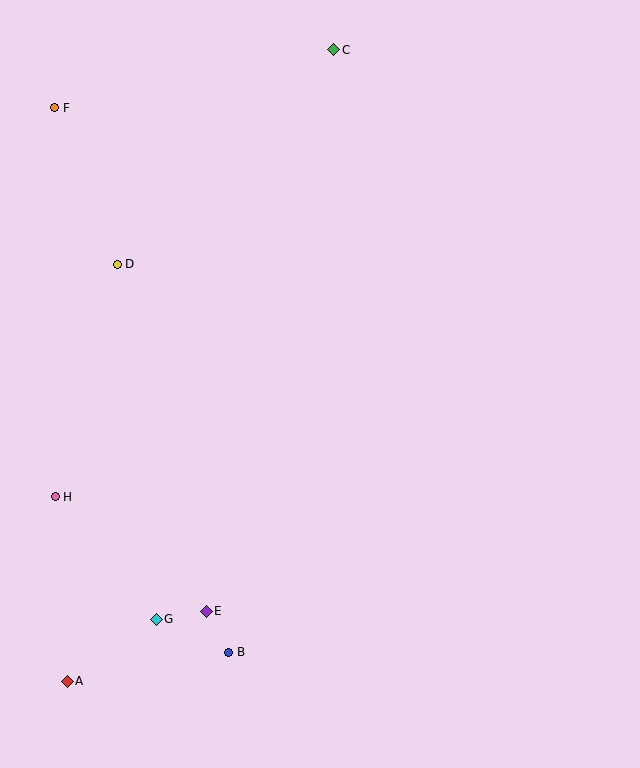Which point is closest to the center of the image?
Point D at (117, 264) is closest to the center.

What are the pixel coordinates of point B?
Point B is at (229, 652).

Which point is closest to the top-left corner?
Point F is closest to the top-left corner.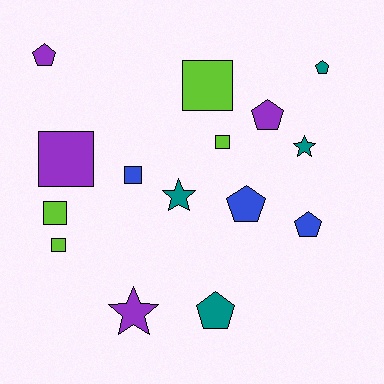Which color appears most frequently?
Lime, with 4 objects.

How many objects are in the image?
There are 15 objects.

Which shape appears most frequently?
Square, with 6 objects.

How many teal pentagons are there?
There are 2 teal pentagons.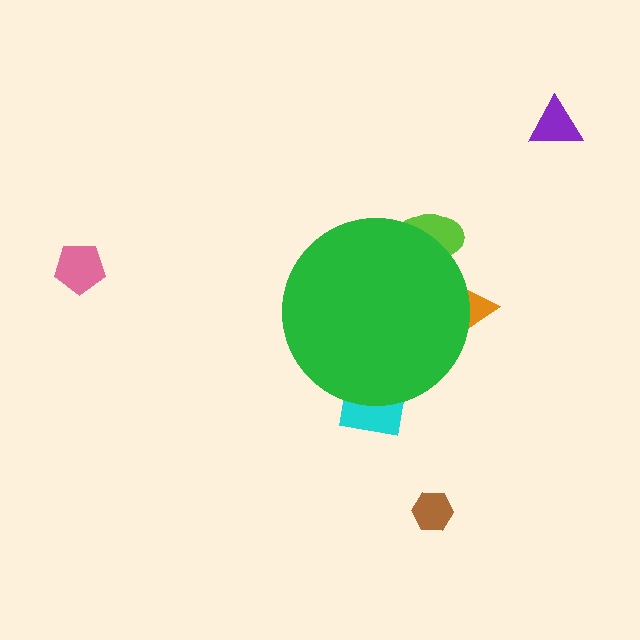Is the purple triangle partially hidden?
No, the purple triangle is fully visible.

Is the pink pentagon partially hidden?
No, the pink pentagon is fully visible.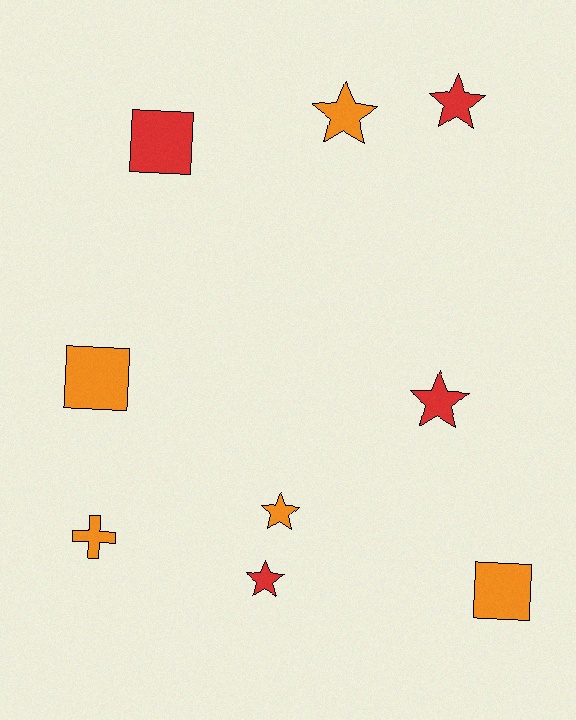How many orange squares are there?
There are 2 orange squares.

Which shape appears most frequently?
Star, with 5 objects.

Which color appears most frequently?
Orange, with 5 objects.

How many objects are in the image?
There are 9 objects.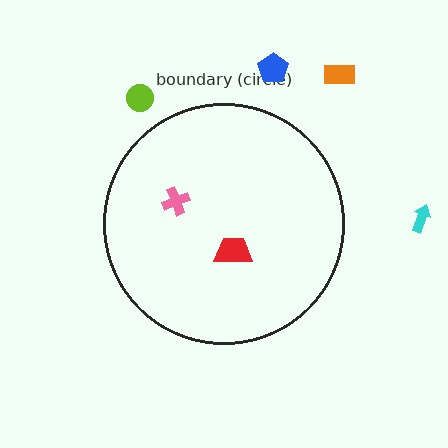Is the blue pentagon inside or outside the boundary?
Outside.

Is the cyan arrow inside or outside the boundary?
Outside.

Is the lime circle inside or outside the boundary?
Outside.